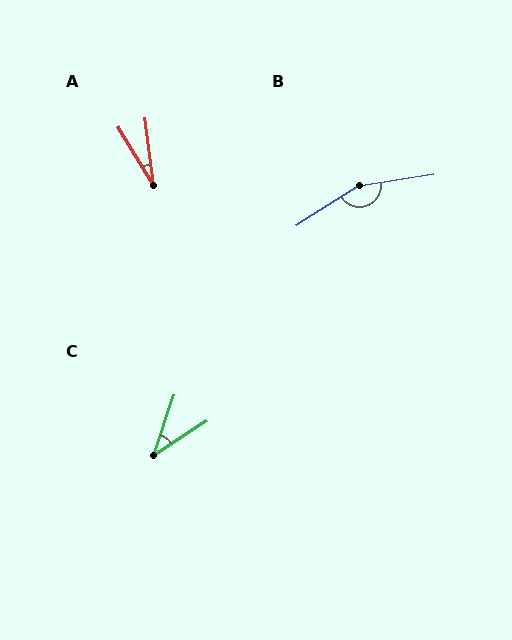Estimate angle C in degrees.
Approximately 39 degrees.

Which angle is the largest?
B, at approximately 157 degrees.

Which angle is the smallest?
A, at approximately 24 degrees.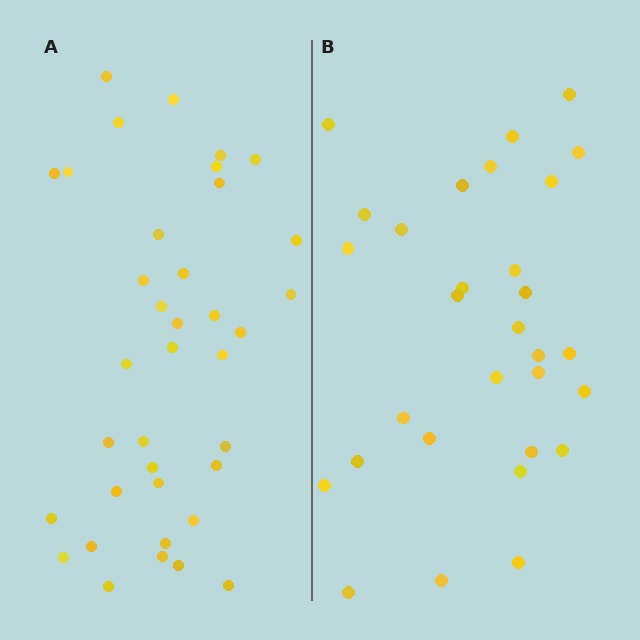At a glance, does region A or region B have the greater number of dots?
Region A (the left region) has more dots.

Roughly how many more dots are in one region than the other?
Region A has roughly 8 or so more dots than region B.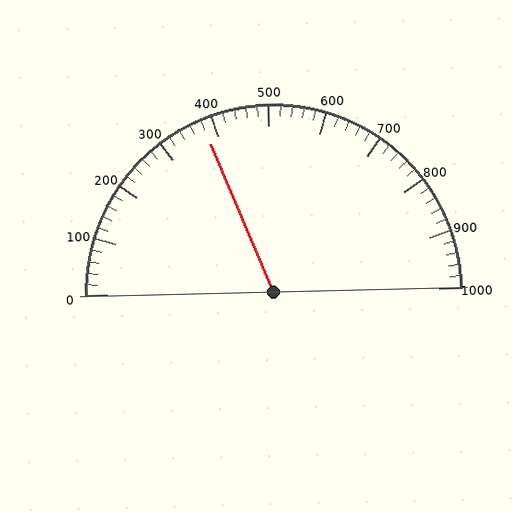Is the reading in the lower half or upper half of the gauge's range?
The reading is in the lower half of the range (0 to 1000).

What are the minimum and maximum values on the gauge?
The gauge ranges from 0 to 1000.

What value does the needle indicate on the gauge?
The needle indicates approximately 380.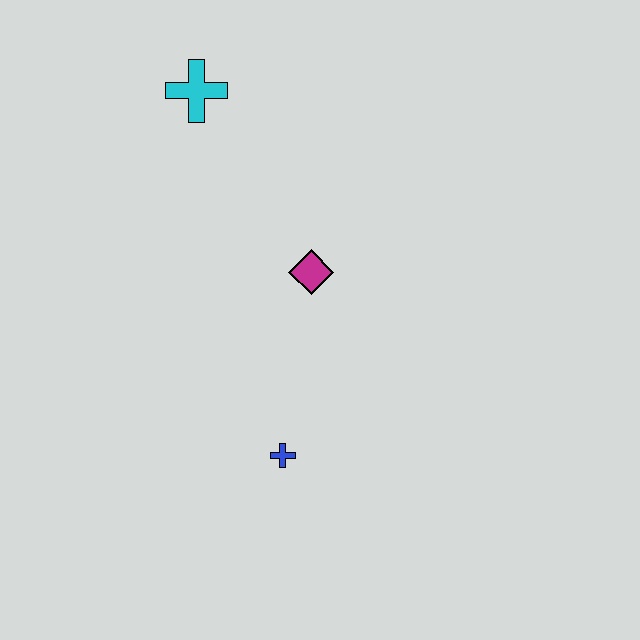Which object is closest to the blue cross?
The magenta diamond is closest to the blue cross.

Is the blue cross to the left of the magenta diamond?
Yes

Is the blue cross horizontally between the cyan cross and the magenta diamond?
Yes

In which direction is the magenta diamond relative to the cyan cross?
The magenta diamond is below the cyan cross.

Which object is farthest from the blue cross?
The cyan cross is farthest from the blue cross.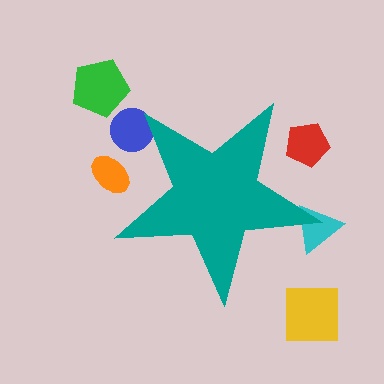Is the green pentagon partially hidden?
No, the green pentagon is fully visible.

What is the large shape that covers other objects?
A teal star.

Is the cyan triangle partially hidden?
Yes, the cyan triangle is partially hidden behind the teal star.